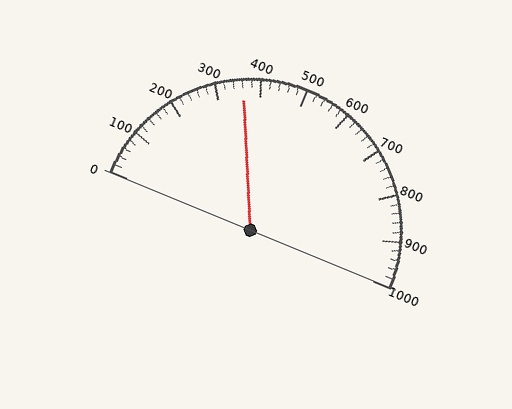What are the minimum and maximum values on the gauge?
The gauge ranges from 0 to 1000.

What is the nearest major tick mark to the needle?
The nearest major tick mark is 400.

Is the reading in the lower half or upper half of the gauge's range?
The reading is in the lower half of the range (0 to 1000).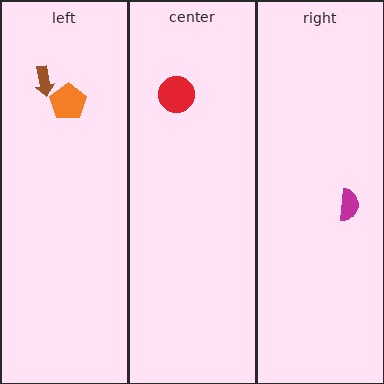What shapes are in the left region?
The orange pentagon, the brown arrow.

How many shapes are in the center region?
1.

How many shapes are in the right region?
1.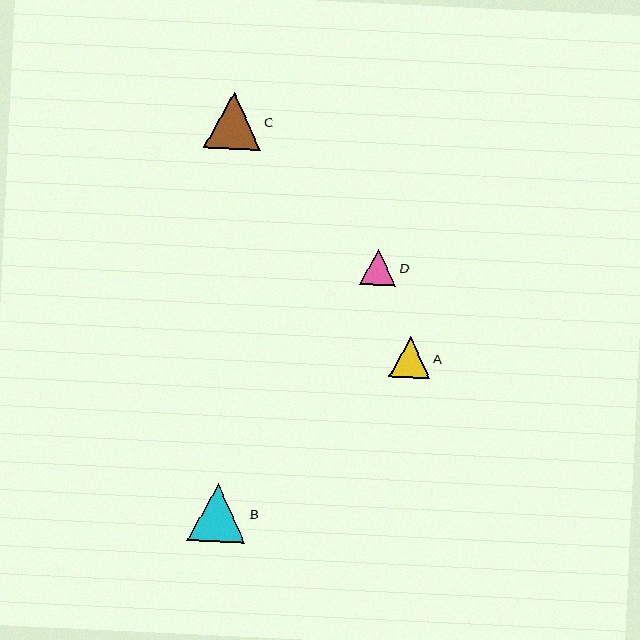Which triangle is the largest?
Triangle B is the largest with a size of approximately 58 pixels.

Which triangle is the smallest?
Triangle D is the smallest with a size of approximately 36 pixels.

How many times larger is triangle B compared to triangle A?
Triangle B is approximately 1.4 times the size of triangle A.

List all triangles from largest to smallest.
From largest to smallest: B, C, A, D.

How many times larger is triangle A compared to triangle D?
Triangle A is approximately 1.1 times the size of triangle D.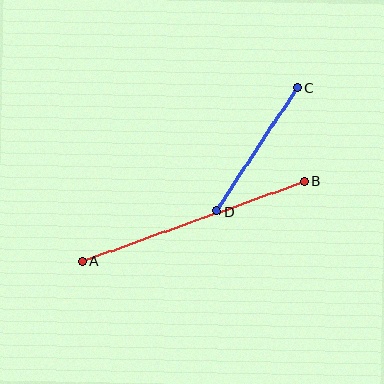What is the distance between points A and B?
The distance is approximately 237 pixels.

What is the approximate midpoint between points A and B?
The midpoint is at approximately (193, 221) pixels.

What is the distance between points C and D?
The distance is approximately 148 pixels.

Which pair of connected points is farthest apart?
Points A and B are farthest apart.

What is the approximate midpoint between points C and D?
The midpoint is at approximately (257, 149) pixels.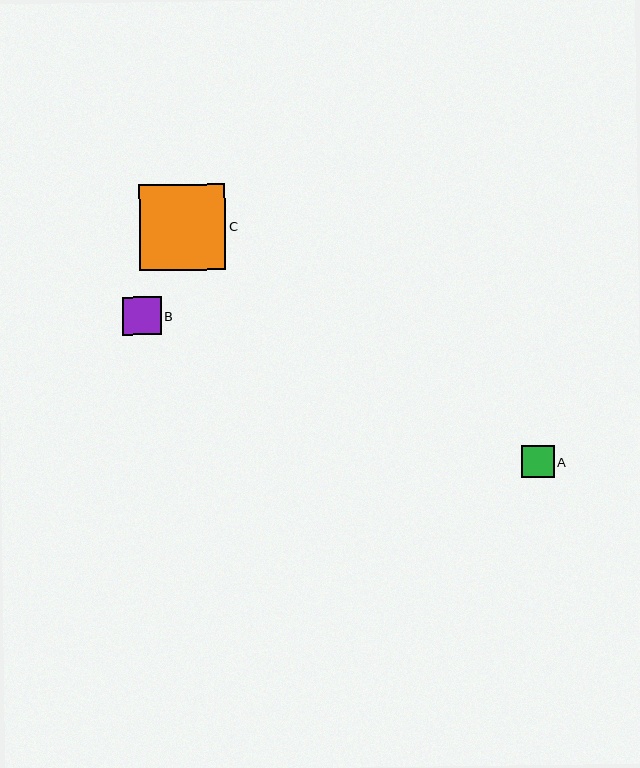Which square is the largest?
Square C is the largest with a size of approximately 86 pixels.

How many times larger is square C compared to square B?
Square C is approximately 2.2 times the size of square B.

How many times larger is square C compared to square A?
Square C is approximately 2.6 times the size of square A.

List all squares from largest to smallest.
From largest to smallest: C, B, A.